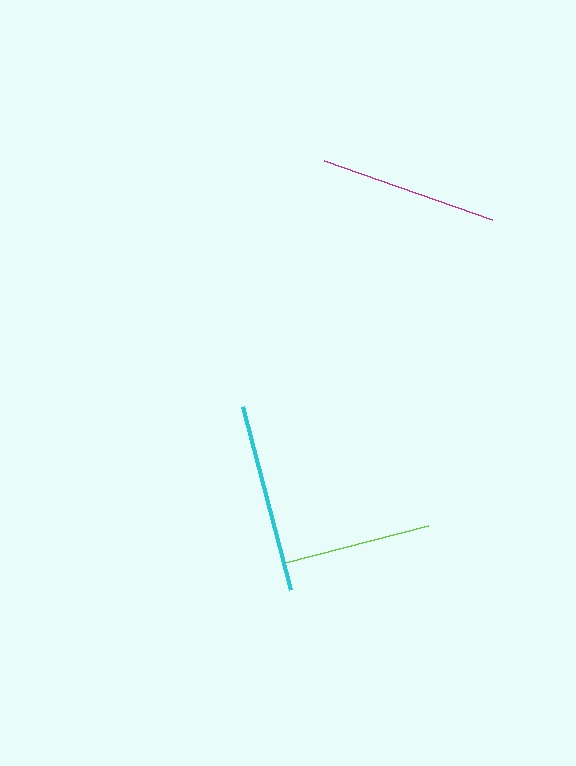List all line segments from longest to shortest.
From longest to shortest: cyan, magenta, lime.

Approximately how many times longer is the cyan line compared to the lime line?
The cyan line is approximately 1.3 times the length of the lime line.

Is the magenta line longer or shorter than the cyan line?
The cyan line is longer than the magenta line.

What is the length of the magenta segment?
The magenta segment is approximately 178 pixels long.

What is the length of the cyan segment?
The cyan segment is approximately 189 pixels long.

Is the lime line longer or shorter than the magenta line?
The magenta line is longer than the lime line.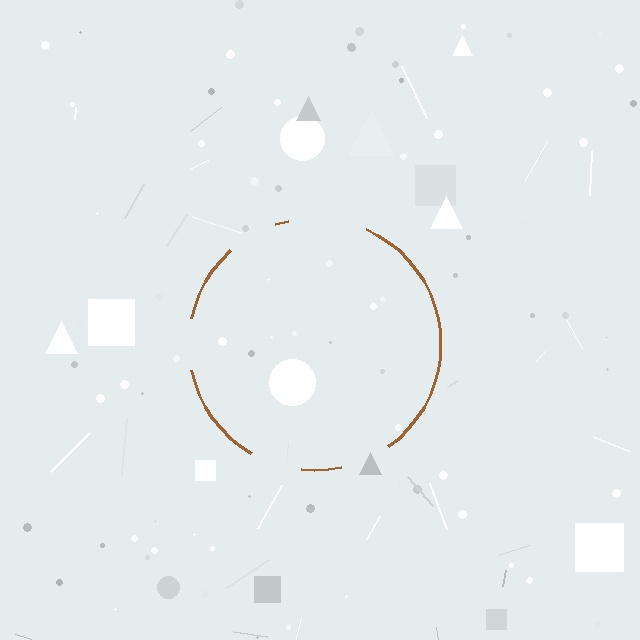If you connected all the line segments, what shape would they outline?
They would outline a circle.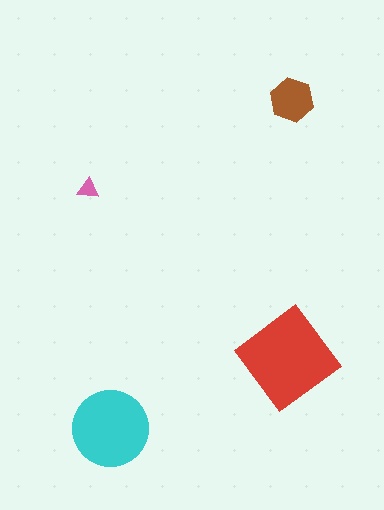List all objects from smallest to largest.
The pink triangle, the brown hexagon, the cyan circle, the red diamond.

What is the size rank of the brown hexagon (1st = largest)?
3rd.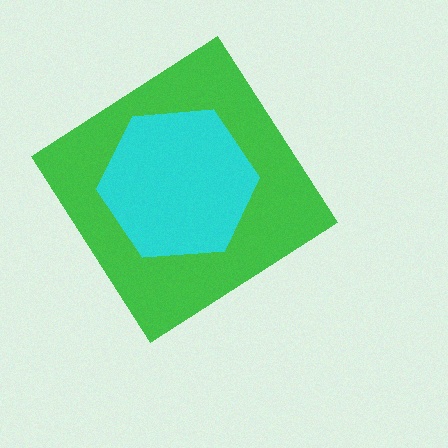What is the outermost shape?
The green diamond.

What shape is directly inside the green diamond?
The cyan hexagon.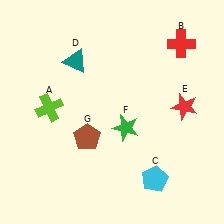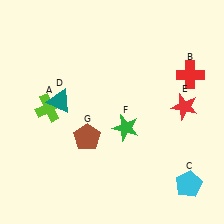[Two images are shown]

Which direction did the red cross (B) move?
The red cross (B) moved down.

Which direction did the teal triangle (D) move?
The teal triangle (D) moved down.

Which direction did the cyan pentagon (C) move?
The cyan pentagon (C) moved right.